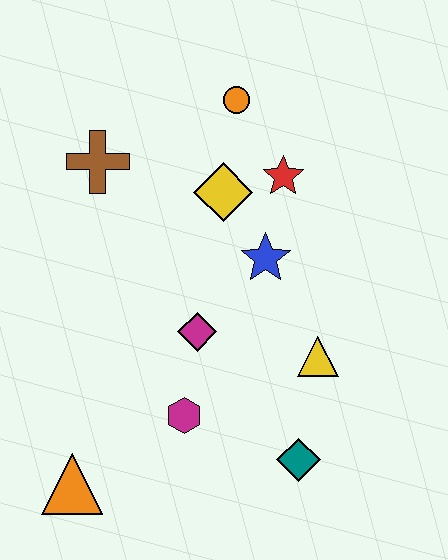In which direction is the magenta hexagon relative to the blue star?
The magenta hexagon is below the blue star.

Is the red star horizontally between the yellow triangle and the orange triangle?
Yes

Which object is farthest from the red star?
The orange triangle is farthest from the red star.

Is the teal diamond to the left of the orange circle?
No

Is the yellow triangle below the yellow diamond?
Yes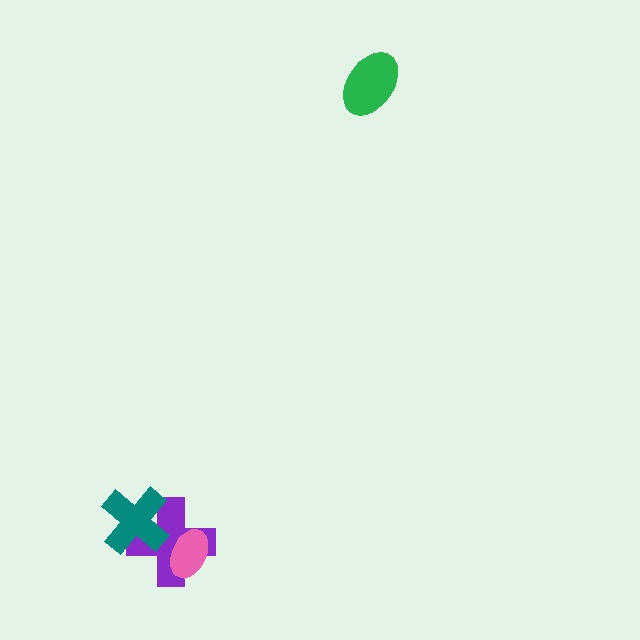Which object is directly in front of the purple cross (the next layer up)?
The pink ellipse is directly in front of the purple cross.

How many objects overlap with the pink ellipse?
1 object overlaps with the pink ellipse.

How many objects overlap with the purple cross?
2 objects overlap with the purple cross.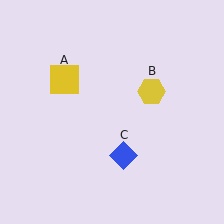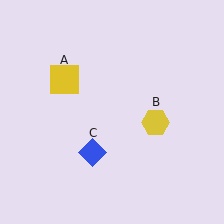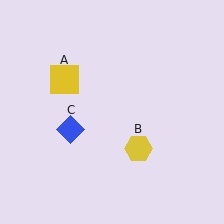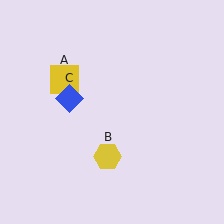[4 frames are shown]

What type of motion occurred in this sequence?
The yellow hexagon (object B), blue diamond (object C) rotated clockwise around the center of the scene.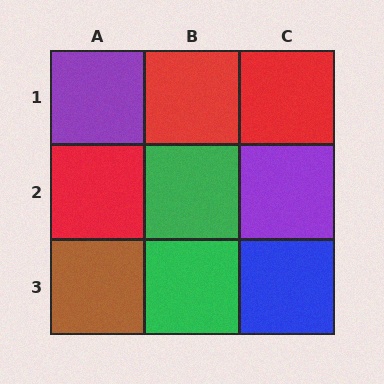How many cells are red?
3 cells are red.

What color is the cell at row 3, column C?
Blue.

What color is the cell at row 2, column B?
Green.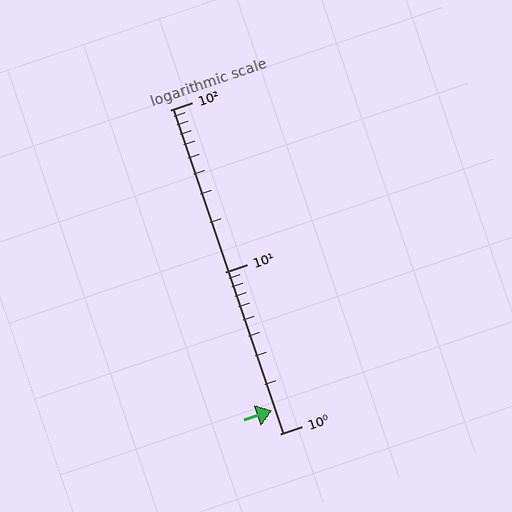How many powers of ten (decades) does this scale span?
The scale spans 2 decades, from 1 to 100.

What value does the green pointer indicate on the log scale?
The pointer indicates approximately 1.4.